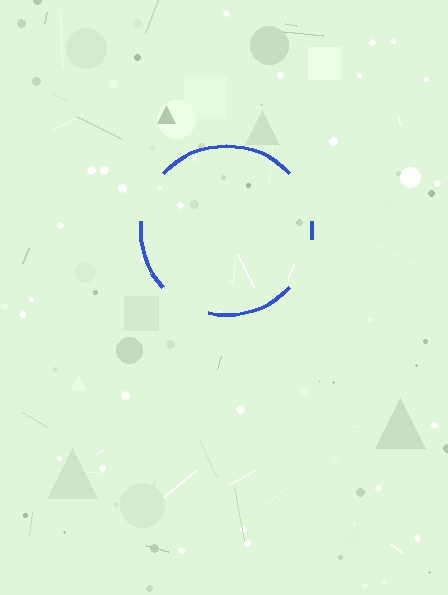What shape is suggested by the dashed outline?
The dashed outline suggests a circle.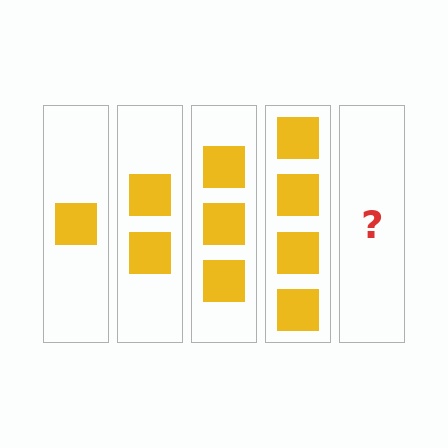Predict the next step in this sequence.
The next step is 5 squares.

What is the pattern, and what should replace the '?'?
The pattern is that each step adds one more square. The '?' should be 5 squares.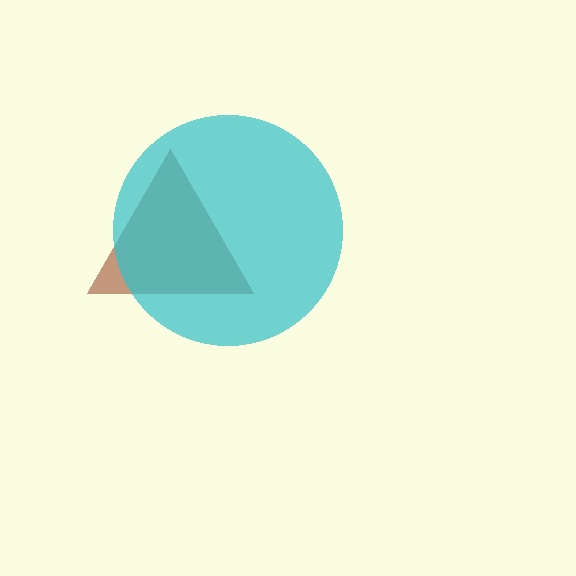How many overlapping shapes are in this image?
There are 2 overlapping shapes in the image.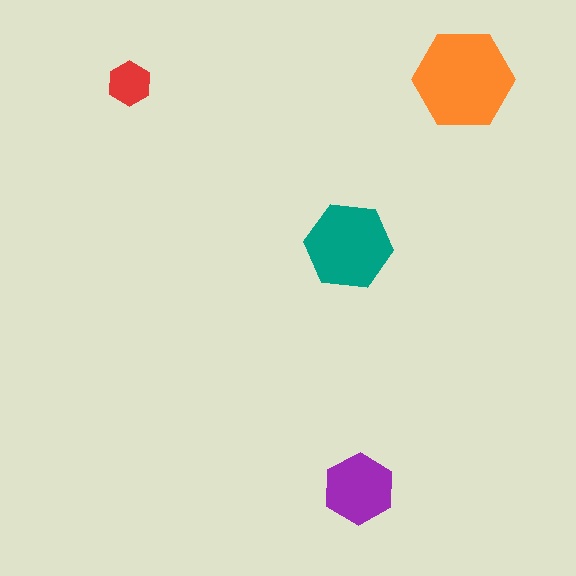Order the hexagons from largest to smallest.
the orange one, the teal one, the purple one, the red one.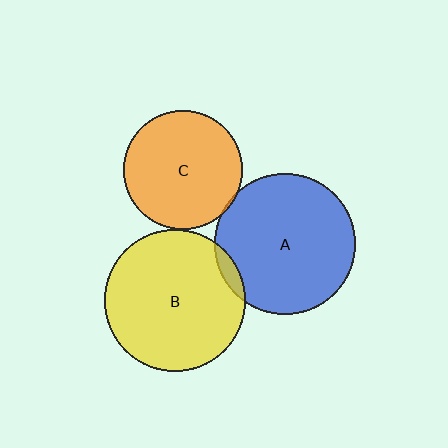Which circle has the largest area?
Circle B (yellow).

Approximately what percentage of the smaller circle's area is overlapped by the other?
Approximately 5%.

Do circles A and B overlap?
Yes.